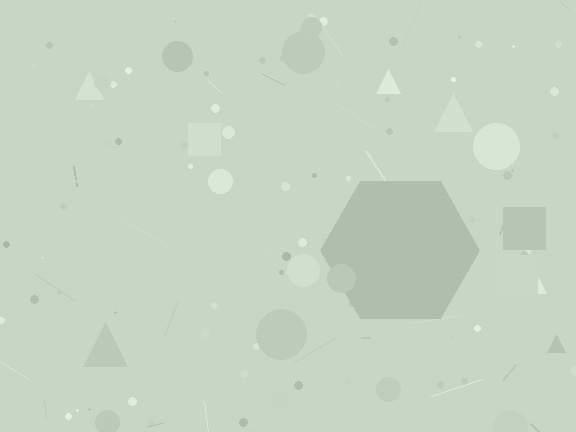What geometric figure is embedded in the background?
A hexagon is embedded in the background.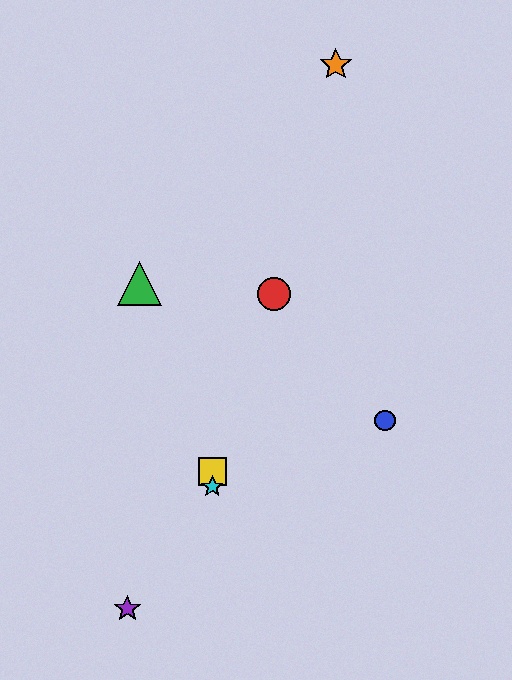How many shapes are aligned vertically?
2 shapes (the yellow square, the cyan star) are aligned vertically.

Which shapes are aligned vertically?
The yellow square, the cyan star are aligned vertically.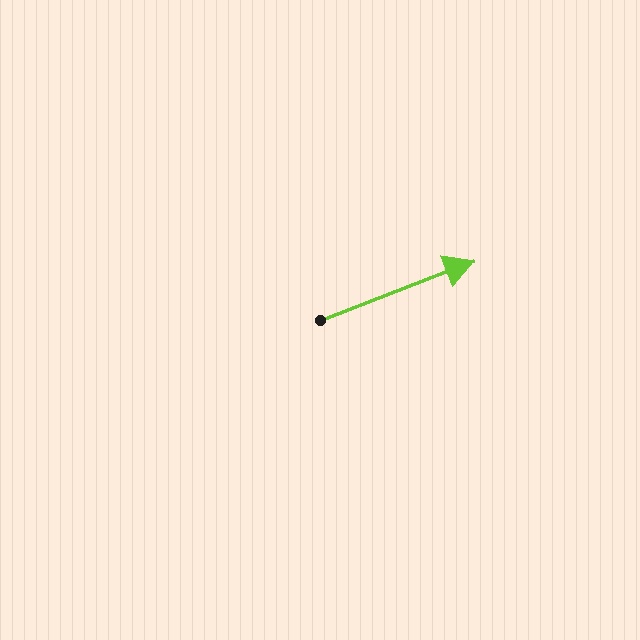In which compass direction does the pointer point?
East.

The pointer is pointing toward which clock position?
Roughly 2 o'clock.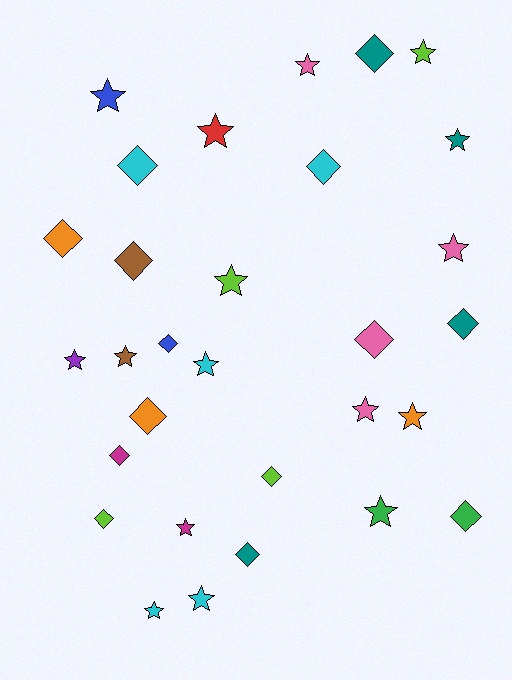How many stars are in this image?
There are 16 stars.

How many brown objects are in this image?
There are 2 brown objects.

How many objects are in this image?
There are 30 objects.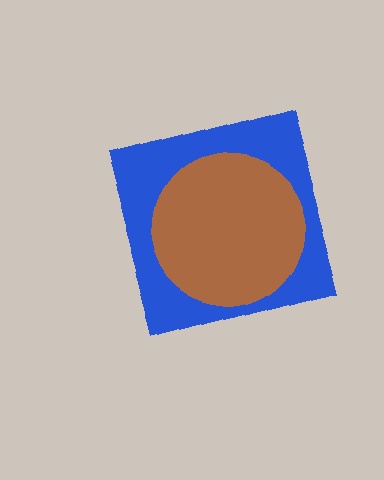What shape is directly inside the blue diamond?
The brown circle.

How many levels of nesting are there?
2.